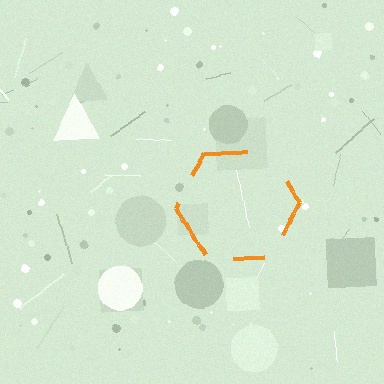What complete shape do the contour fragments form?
The contour fragments form a hexagon.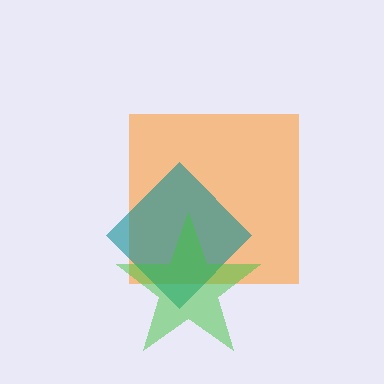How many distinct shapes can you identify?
There are 3 distinct shapes: an orange square, a teal diamond, a green star.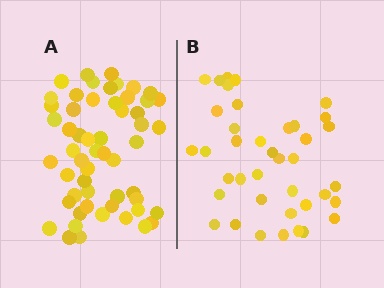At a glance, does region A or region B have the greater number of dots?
Region A (the left region) has more dots.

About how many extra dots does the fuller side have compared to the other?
Region A has approximately 15 more dots than region B.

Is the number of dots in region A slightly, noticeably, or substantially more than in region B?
Region A has noticeably more, but not dramatically so. The ratio is roughly 1.4 to 1.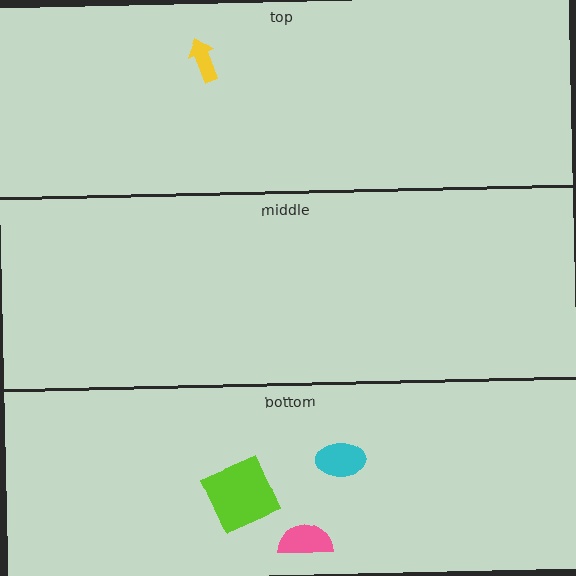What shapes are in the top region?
The yellow arrow.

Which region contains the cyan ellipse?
The bottom region.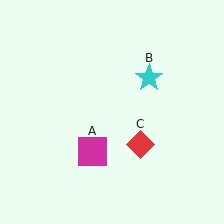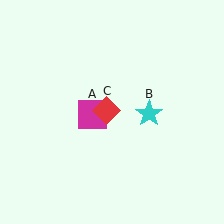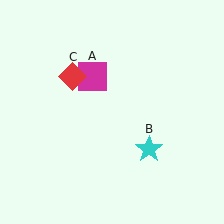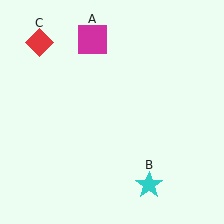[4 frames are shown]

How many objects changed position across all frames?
3 objects changed position: magenta square (object A), cyan star (object B), red diamond (object C).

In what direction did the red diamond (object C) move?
The red diamond (object C) moved up and to the left.